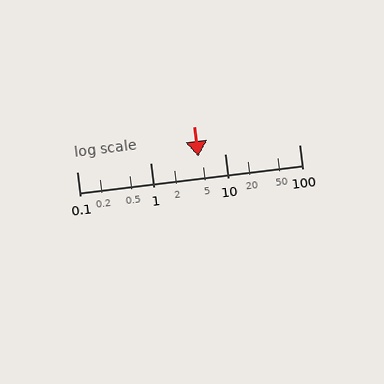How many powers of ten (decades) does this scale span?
The scale spans 3 decades, from 0.1 to 100.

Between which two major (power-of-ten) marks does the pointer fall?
The pointer is between 1 and 10.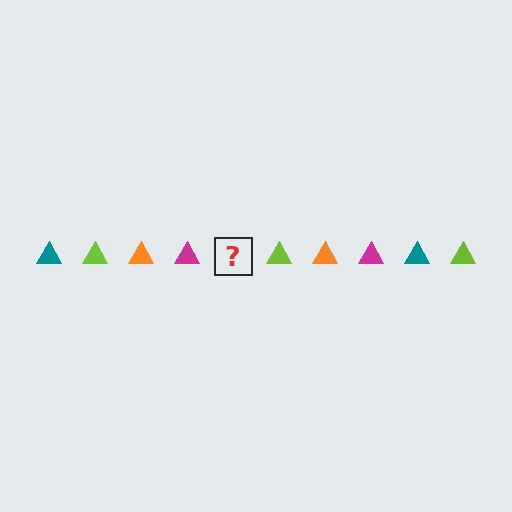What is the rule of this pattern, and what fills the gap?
The rule is that the pattern cycles through teal, lime, orange, magenta triangles. The gap should be filled with a teal triangle.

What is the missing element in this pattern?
The missing element is a teal triangle.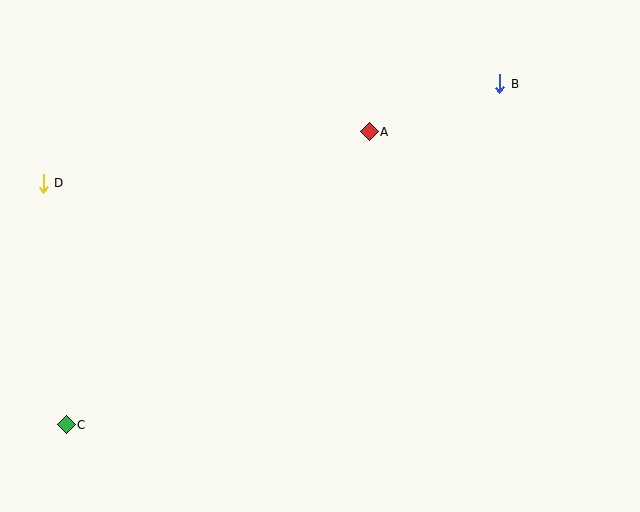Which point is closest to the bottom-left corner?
Point C is closest to the bottom-left corner.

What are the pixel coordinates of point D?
Point D is at (43, 183).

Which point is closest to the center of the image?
Point A at (369, 132) is closest to the center.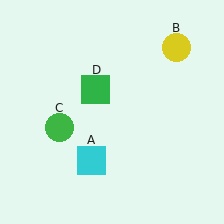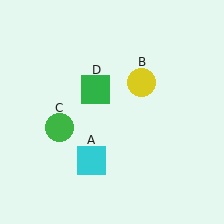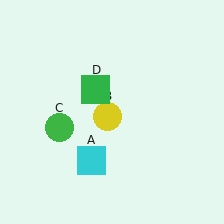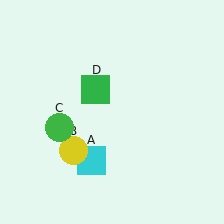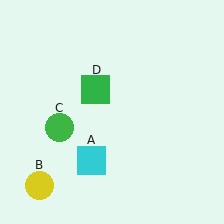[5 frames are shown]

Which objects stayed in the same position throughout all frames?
Cyan square (object A) and green circle (object C) and green square (object D) remained stationary.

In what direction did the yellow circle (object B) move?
The yellow circle (object B) moved down and to the left.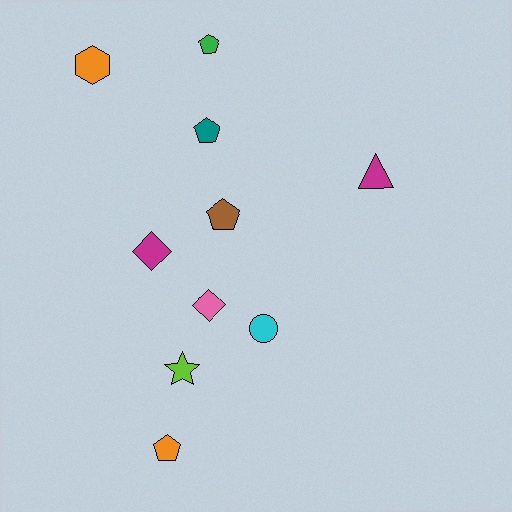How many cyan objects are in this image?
There is 1 cyan object.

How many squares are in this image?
There are no squares.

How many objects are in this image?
There are 10 objects.